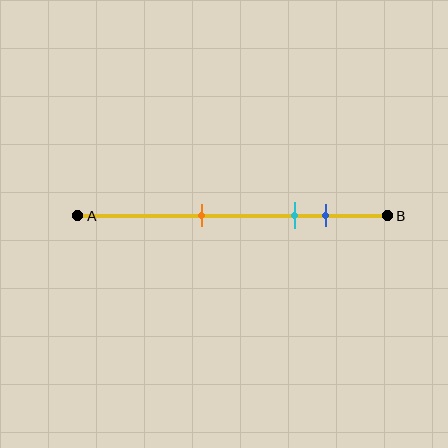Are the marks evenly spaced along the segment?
No, the marks are not evenly spaced.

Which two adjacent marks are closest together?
The cyan and blue marks are the closest adjacent pair.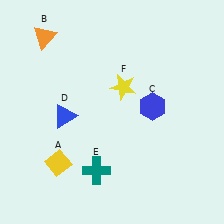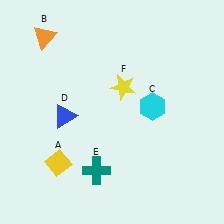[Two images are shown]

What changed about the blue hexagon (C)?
In Image 1, C is blue. In Image 2, it changed to cyan.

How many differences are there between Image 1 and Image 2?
There is 1 difference between the two images.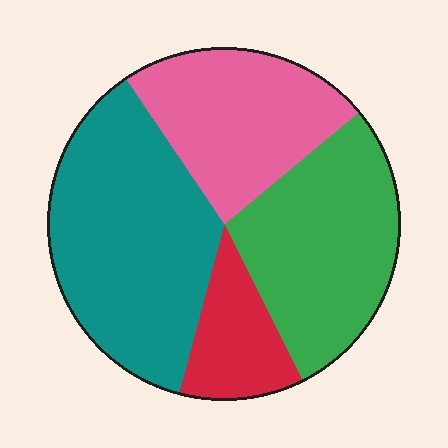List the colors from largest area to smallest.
From largest to smallest: teal, green, pink, red.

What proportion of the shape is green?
Green covers about 30% of the shape.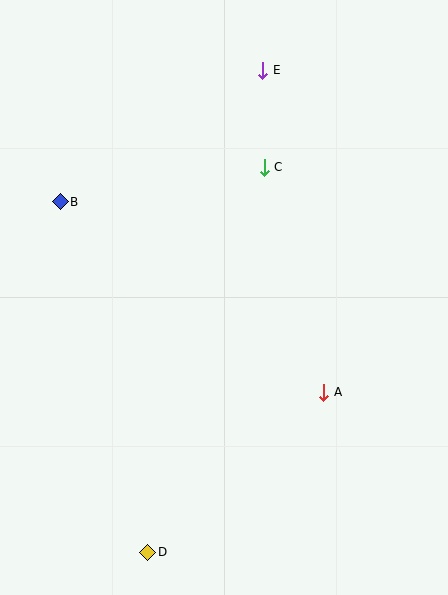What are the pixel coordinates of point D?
Point D is at (148, 552).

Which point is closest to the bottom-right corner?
Point A is closest to the bottom-right corner.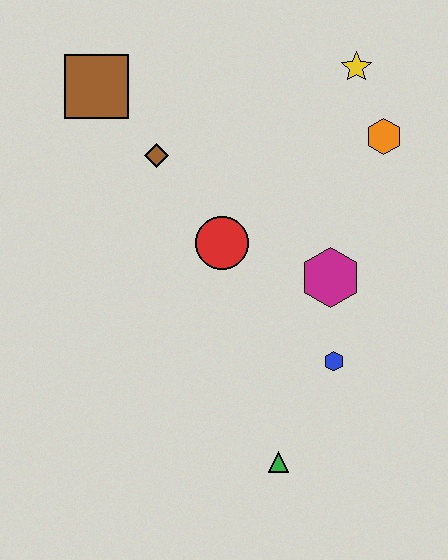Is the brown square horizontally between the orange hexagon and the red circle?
No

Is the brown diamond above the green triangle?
Yes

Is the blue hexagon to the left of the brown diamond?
No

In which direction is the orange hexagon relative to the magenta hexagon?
The orange hexagon is above the magenta hexagon.